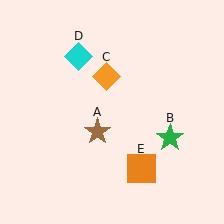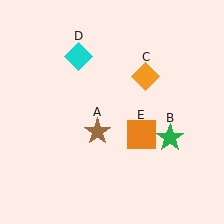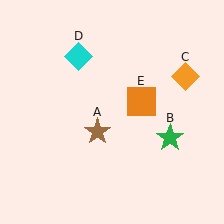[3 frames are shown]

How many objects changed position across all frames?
2 objects changed position: orange diamond (object C), orange square (object E).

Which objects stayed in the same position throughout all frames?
Brown star (object A) and green star (object B) and cyan diamond (object D) remained stationary.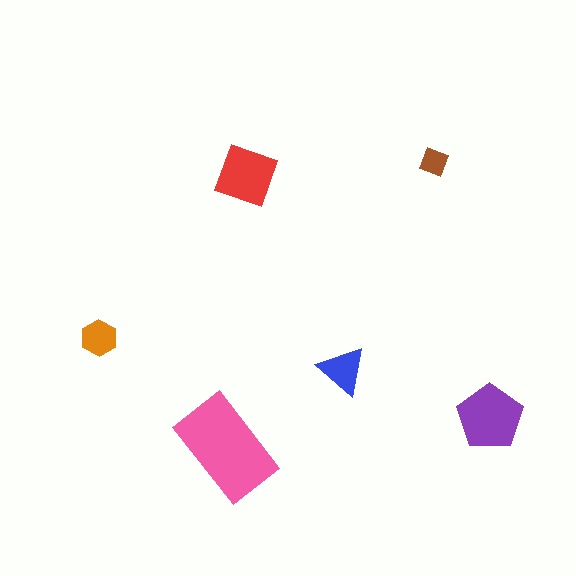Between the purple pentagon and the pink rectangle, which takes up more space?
The pink rectangle.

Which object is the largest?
The pink rectangle.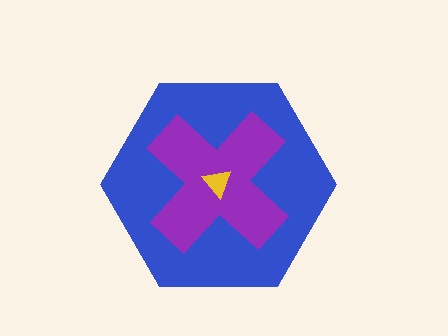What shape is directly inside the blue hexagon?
The purple cross.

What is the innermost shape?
The yellow triangle.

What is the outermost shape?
The blue hexagon.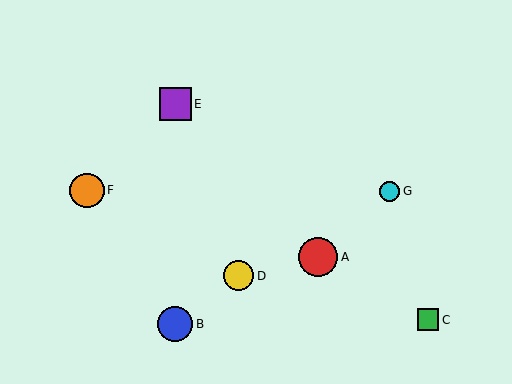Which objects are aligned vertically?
Objects B, E are aligned vertically.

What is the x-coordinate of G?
Object G is at x≈389.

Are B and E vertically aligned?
Yes, both are at x≈175.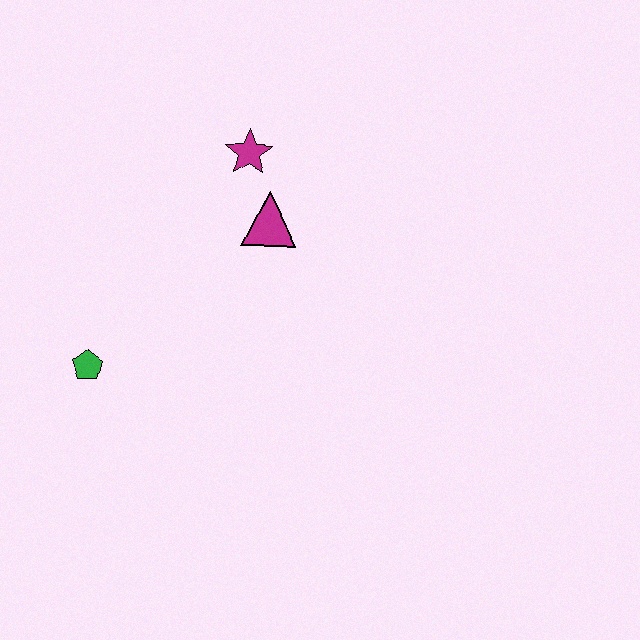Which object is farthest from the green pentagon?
The magenta star is farthest from the green pentagon.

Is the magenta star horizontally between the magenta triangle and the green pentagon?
Yes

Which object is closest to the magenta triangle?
The magenta star is closest to the magenta triangle.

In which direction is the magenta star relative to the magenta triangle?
The magenta star is above the magenta triangle.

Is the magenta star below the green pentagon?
No